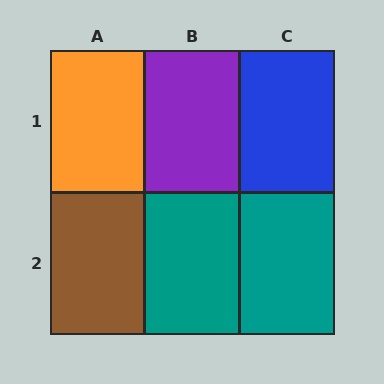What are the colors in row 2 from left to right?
Brown, teal, teal.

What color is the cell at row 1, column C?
Blue.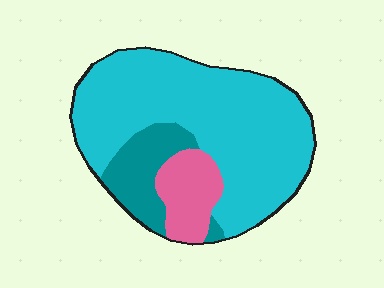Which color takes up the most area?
Cyan, at roughly 70%.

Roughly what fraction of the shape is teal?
Teal takes up about one sixth (1/6) of the shape.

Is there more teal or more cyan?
Cyan.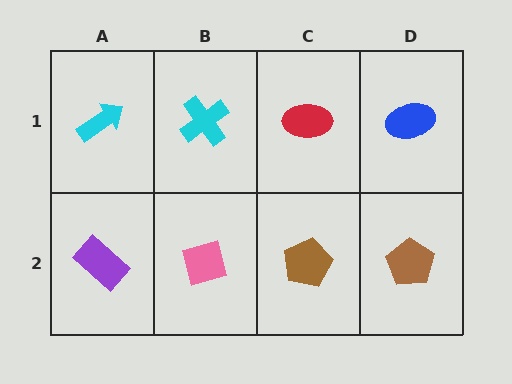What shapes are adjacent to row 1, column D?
A brown pentagon (row 2, column D), a red ellipse (row 1, column C).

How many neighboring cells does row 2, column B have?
3.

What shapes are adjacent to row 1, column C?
A brown pentagon (row 2, column C), a cyan cross (row 1, column B), a blue ellipse (row 1, column D).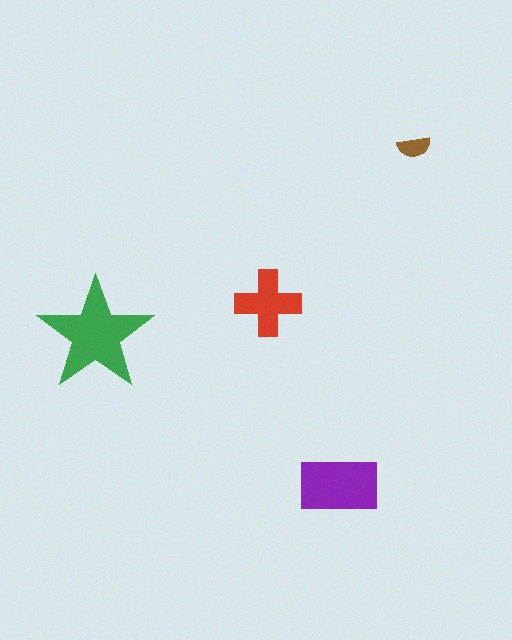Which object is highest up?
The brown semicircle is topmost.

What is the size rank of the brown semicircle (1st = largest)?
4th.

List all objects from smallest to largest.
The brown semicircle, the red cross, the purple rectangle, the green star.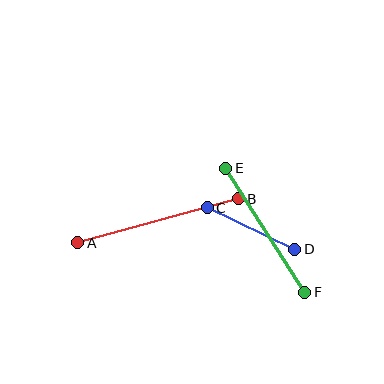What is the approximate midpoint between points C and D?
The midpoint is at approximately (251, 229) pixels.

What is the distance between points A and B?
The distance is approximately 167 pixels.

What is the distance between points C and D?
The distance is approximately 97 pixels.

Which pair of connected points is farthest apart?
Points A and B are farthest apart.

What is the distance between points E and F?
The distance is approximately 147 pixels.